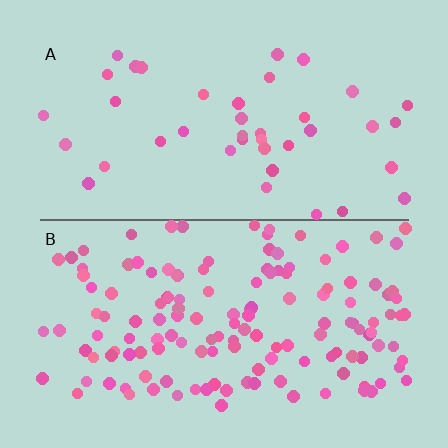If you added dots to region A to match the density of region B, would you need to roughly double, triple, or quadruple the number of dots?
Approximately quadruple.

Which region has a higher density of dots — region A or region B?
B (the bottom).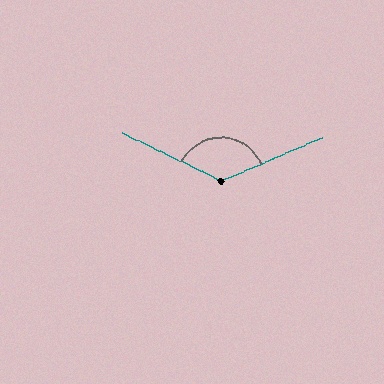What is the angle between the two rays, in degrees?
Approximately 131 degrees.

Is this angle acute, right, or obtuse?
It is obtuse.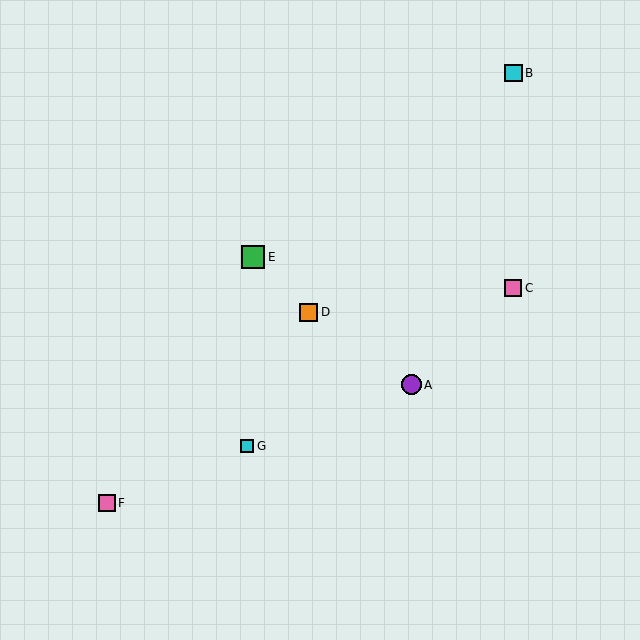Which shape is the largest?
The green square (labeled E) is the largest.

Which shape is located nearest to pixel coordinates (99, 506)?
The pink square (labeled F) at (107, 503) is nearest to that location.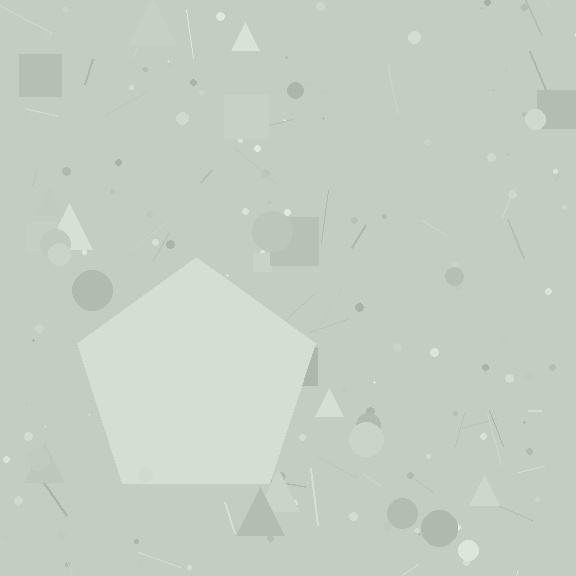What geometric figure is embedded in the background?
A pentagon is embedded in the background.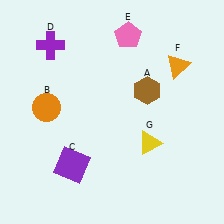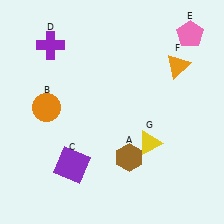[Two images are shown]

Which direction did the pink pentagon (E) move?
The pink pentagon (E) moved right.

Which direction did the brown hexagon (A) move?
The brown hexagon (A) moved down.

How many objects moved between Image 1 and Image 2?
2 objects moved between the two images.